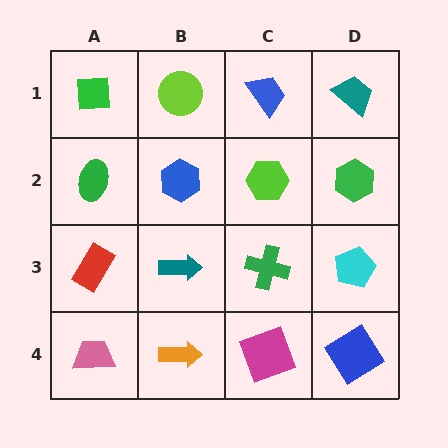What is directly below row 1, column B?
A blue hexagon.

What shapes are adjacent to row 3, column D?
A green hexagon (row 2, column D), a blue diamond (row 4, column D), a green cross (row 3, column C).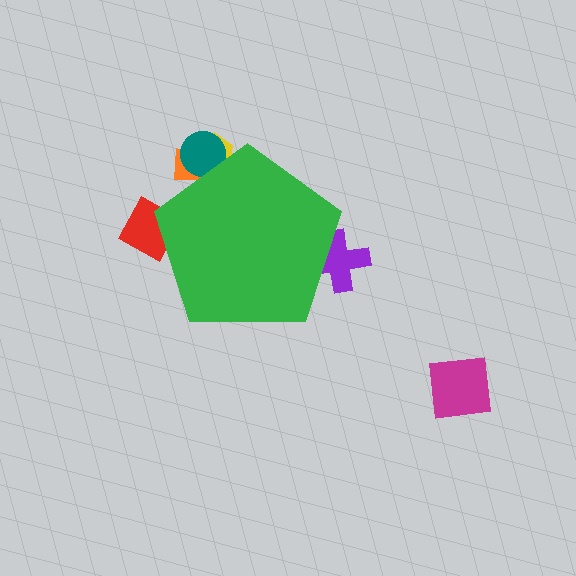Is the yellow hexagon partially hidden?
Yes, the yellow hexagon is partially hidden behind the green pentagon.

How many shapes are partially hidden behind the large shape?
5 shapes are partially hidden.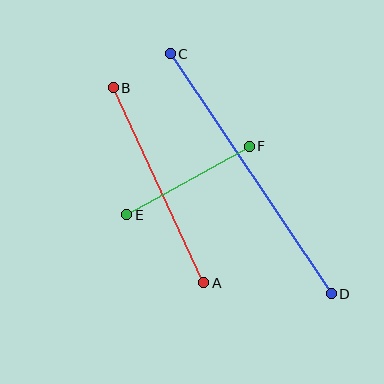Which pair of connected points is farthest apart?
Points C and D are farthest apart.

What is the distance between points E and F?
The distance is approximately 140 pixels.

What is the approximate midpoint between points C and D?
The midpoint is at approximately (251, 174) pixels.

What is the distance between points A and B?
The distance is approximately 215 pixels.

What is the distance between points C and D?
The distance is approximately 289 pixels.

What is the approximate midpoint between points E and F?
The midpoint is at approximately (188, 180) pixels.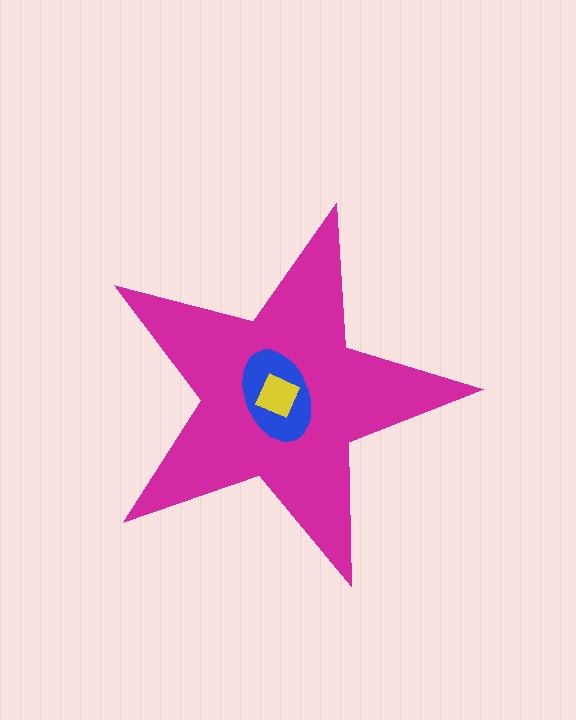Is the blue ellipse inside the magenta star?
Yes.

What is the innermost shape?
The yellow diamond.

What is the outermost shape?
The magenta star.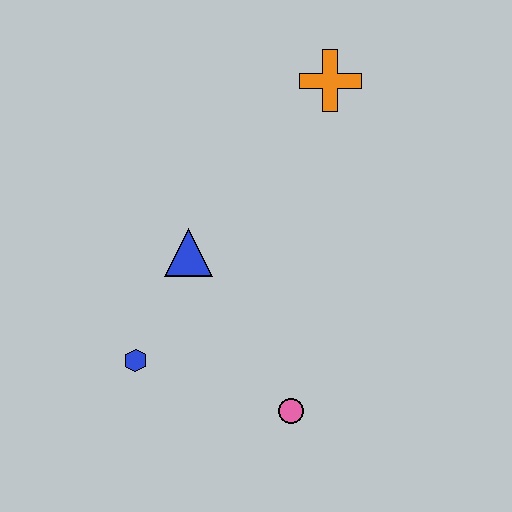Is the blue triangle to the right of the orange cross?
No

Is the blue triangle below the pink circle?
No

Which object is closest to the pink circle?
The blue hexagon is closest to the pink circle.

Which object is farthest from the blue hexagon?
The orange cross is farthest from the blue hexagon.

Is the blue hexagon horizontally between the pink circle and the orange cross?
No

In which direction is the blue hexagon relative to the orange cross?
The blue hexagon is below the orange cross.